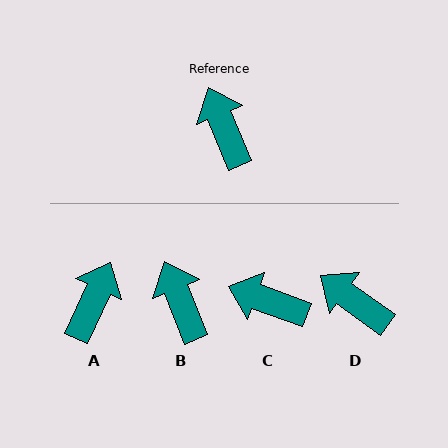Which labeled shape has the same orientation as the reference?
B.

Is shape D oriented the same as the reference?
No, it is off by about 32 degrees.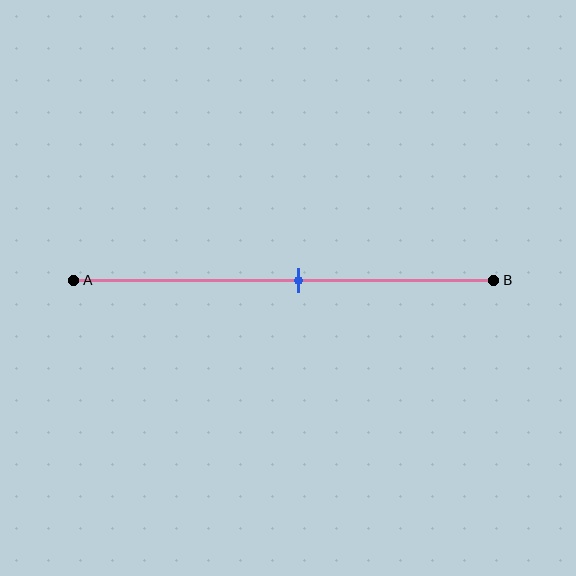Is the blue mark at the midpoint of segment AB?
No, the mark is at about 55% from A, not at the 50% midpoint.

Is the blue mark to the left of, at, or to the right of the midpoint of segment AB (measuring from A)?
The blue mark is to the right of the midpoint of segment AB.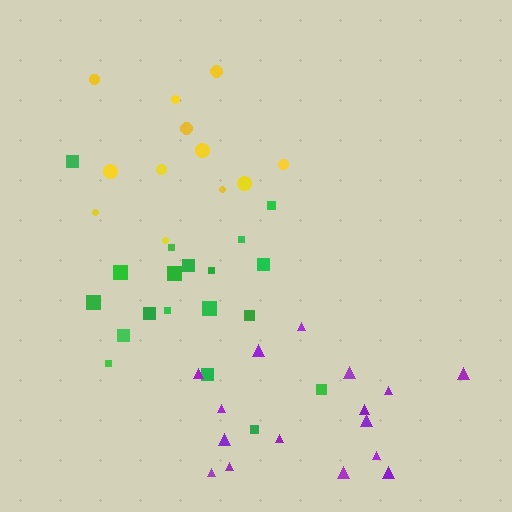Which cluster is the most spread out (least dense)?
Yellow.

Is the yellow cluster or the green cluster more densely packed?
Green.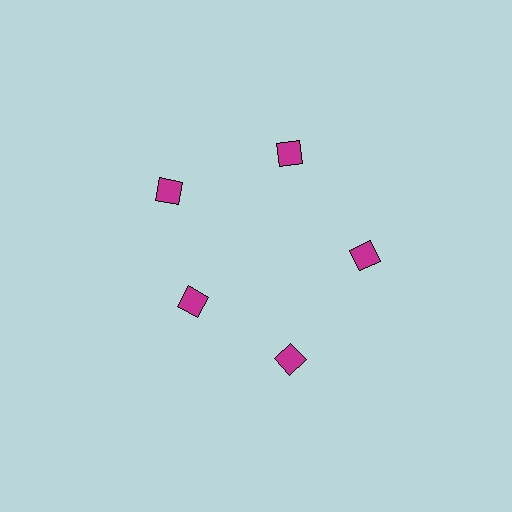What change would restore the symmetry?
The symmetry would be restored by moving it outward, back onto the ring so that all 5 diamonds sit at equal angles and equal distance from the center.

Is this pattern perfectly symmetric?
No. The 5 magenta diamonds are arranged in a ring, but one element near the 8 o'clock position is pulled inward toward the center, breaking the 5-fold rotational symmetry.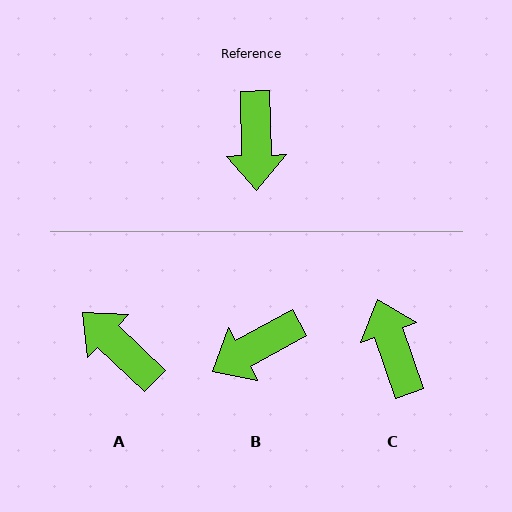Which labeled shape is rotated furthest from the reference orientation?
C, about 162 degrees away.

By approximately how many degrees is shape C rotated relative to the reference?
Approximately 162 degrees clockwise.